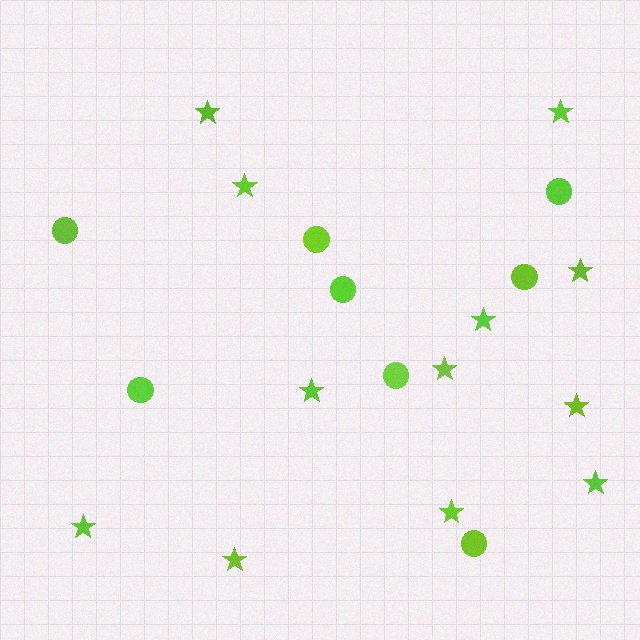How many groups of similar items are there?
There are 2 groups: one group of circles (8) and one group of stars (12).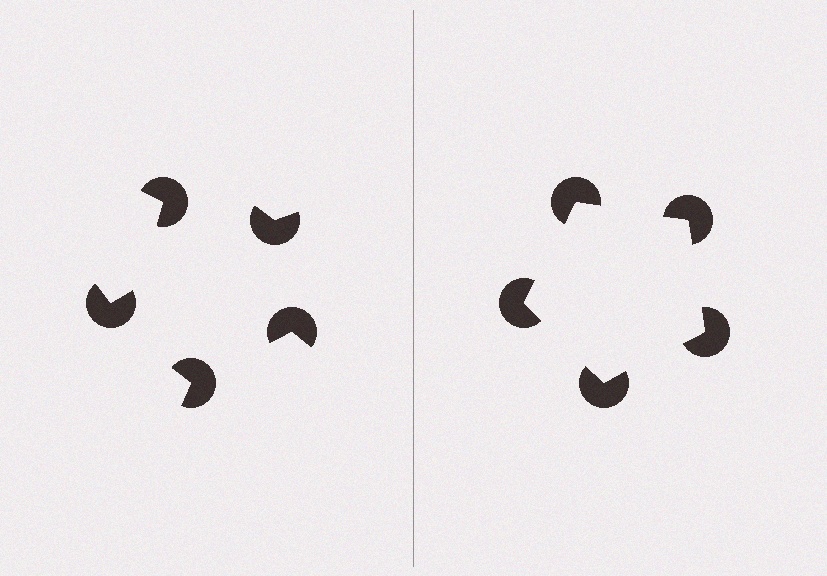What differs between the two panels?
The pac-man discs are positioned identically on both sides; only the wedge orientations differ. On the right they align to a pentagon; on the left they are misaligned.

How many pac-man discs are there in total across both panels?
10 — 5 on each side.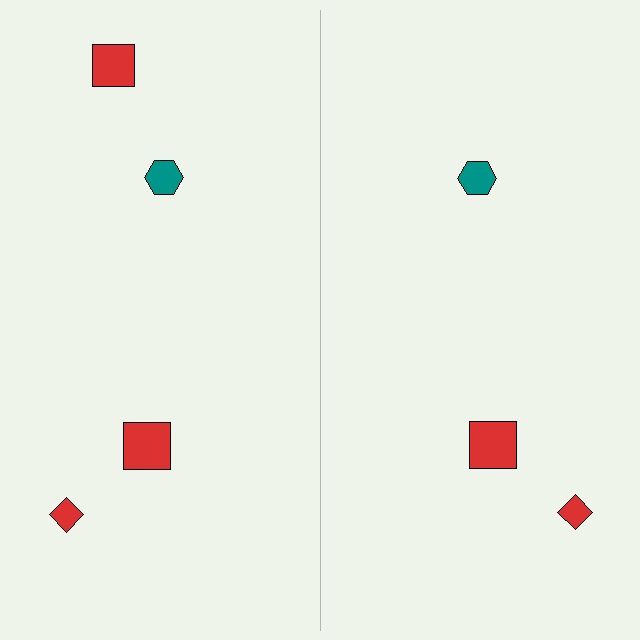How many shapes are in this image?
There are 7 shapes in this image.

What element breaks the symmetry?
A red square is missing from the right side.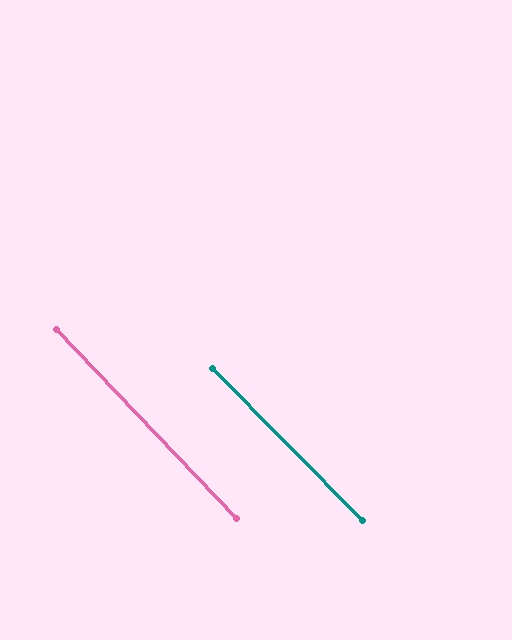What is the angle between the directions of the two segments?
Approximately 1 degree.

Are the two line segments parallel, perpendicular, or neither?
Parallel — their directions differ by only 1.3°.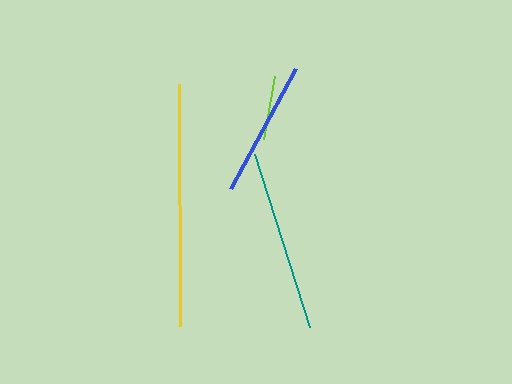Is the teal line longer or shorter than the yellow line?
The yellow line is longer than the teal line.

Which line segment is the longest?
The yellow line is the longest at approximately 242 pixels.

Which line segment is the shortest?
The lime line is the shortest at approximately 63 pixels.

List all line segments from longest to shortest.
From longest to shortest: yellow, teal, blue, lime.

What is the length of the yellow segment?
The yellow segment is approximately 242 pixels long.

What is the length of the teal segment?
The teal segment is approximately 182 pixels long.